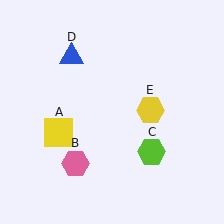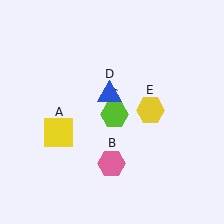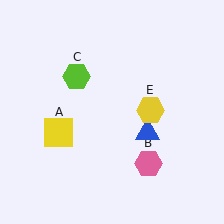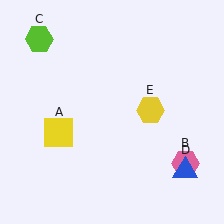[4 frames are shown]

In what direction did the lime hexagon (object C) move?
The lime hexagon (object C) moved up and to the left.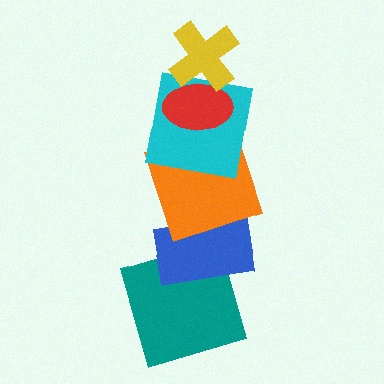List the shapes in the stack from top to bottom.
From top to bottom: the yellow cross, the red ellipse, the cyan square, the orange square, the blue rectangle, the teal square.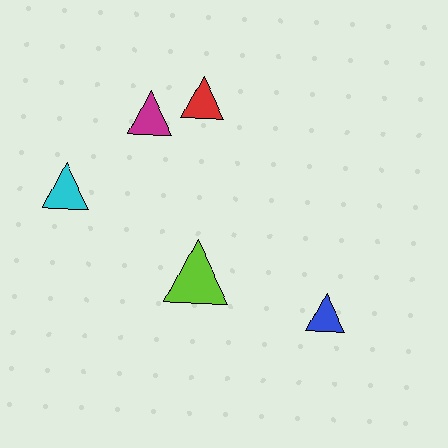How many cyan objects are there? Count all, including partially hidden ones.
There is 1 cyan object.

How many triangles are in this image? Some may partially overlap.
There are 5 triangles.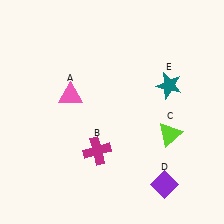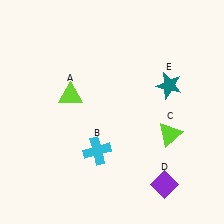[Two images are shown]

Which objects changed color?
A changed from pink to lime. B changed from magenta to cyan.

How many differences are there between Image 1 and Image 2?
There are 2 differences between the two images.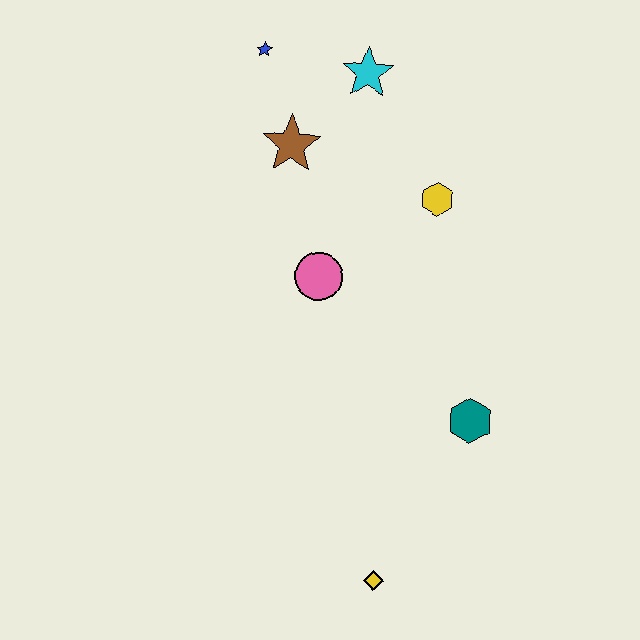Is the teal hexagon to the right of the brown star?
Yes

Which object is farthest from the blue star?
The yellow diamond is farthest from the blue star.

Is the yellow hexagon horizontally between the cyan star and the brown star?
No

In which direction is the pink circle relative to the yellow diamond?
The pink circle is above the yellow diamond.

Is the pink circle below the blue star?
Yes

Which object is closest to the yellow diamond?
The teal hexagon is closest to the yellow diamond.